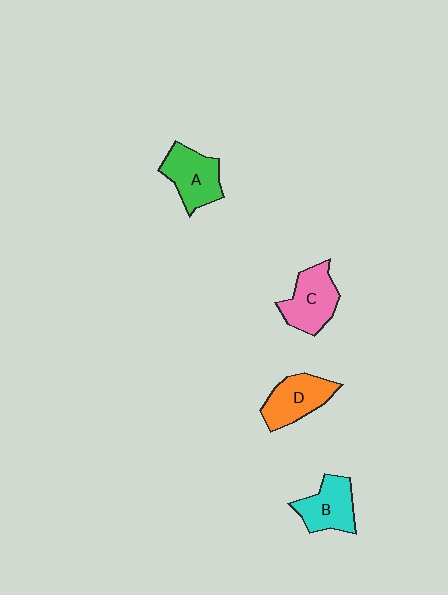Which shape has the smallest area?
Shape B (cyan).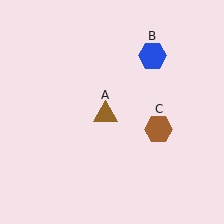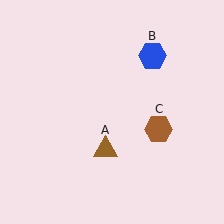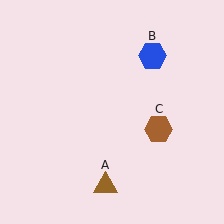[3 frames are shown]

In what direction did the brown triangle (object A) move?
The brown triangle (object A) moved down.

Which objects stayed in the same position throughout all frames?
Blue hexagon (object B) and brown hexagon (object C) remained stationary.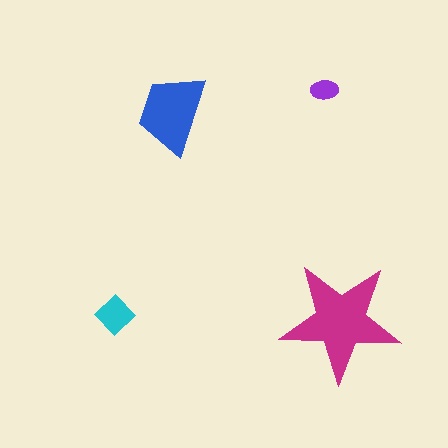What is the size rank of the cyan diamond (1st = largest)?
3rd.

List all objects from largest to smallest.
The magenta star, the blue trapezoid, the cyan diamond, the purple ellipse.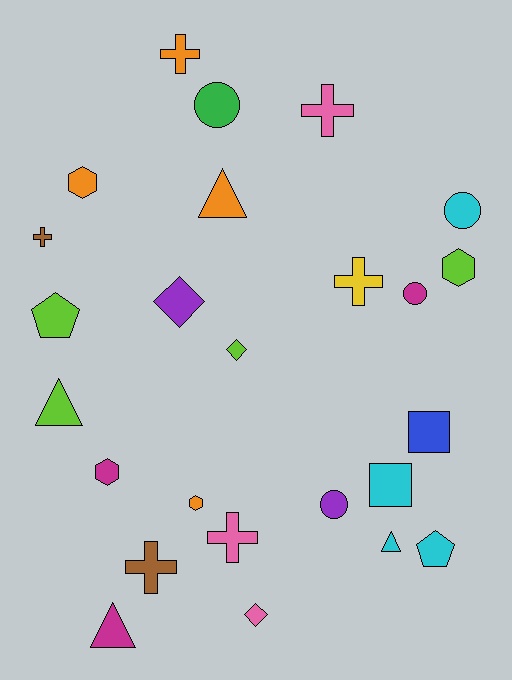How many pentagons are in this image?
There are 2 pentagons.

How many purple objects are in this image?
There are 2 purple objects.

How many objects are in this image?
There are 25 objects.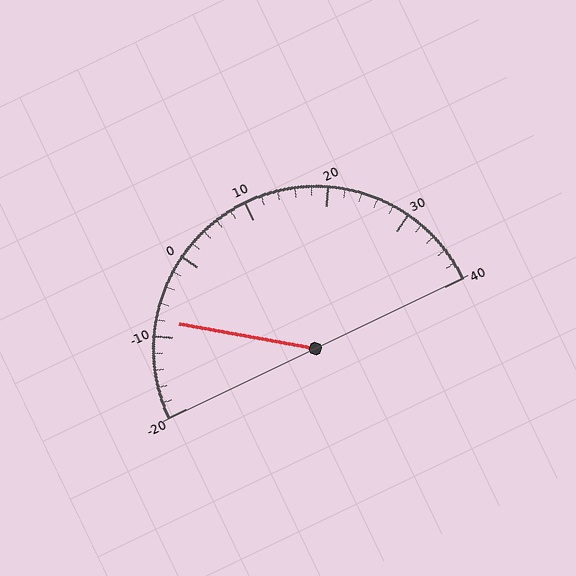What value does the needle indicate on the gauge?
The needle indicates approximately -8.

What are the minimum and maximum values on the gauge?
The gauge ranges from -20 to 40.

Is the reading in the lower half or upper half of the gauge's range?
The reading is in the lower half of the range (-20 to 40).